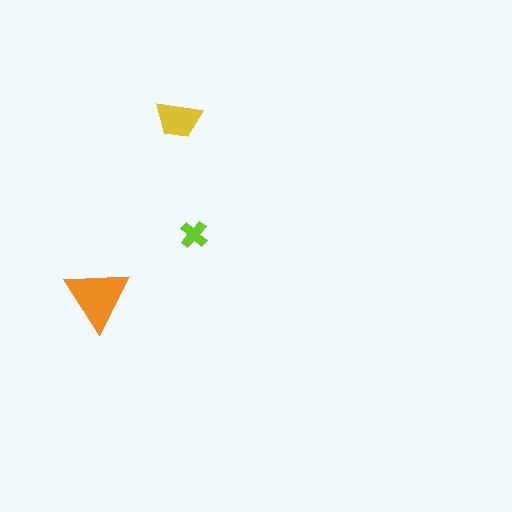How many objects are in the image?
There are 3 objects in the image.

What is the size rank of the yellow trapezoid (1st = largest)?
2nd.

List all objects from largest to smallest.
The orange triangle, the yellow trapezoid, the lime cross.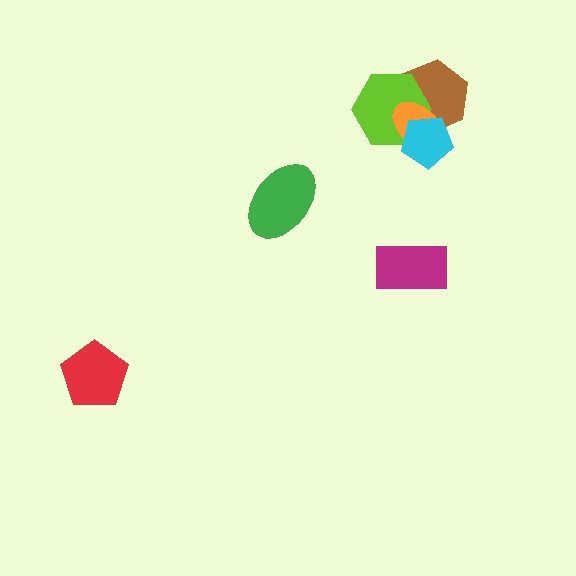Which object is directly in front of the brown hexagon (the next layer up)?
The lime hexagon is directly in front of the brown hexagon.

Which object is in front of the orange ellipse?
The cyan pentagon is in front of the orange ellipse.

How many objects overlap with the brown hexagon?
3 objects overlap with the brown hexagon.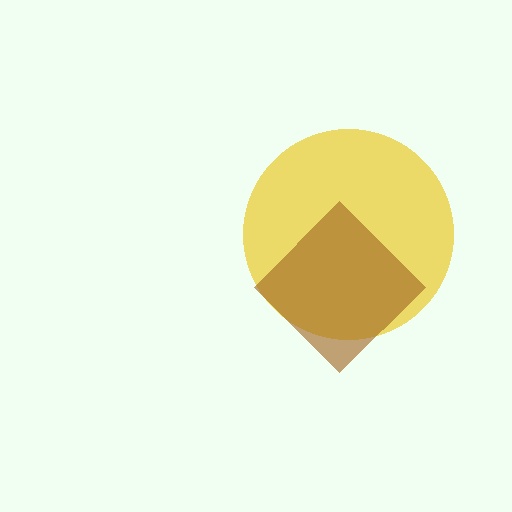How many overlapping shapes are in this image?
There are 2 overlapping shapes in the image.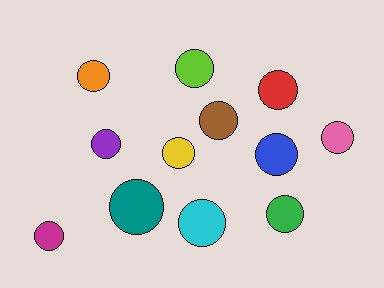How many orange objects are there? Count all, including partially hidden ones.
There is 1 orange object.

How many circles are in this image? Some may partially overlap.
There are 12 circles.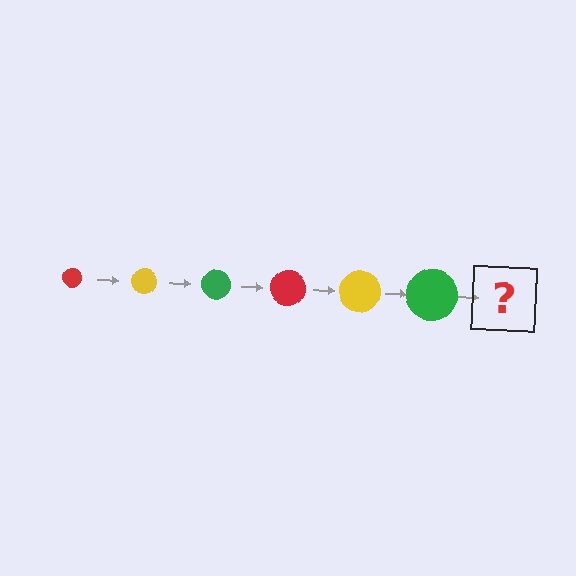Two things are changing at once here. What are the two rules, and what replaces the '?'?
The two rules are that the circle grows larger each step and the color cycles through red, yellow, and green. The '?' should be a red circle, larger than the previous one.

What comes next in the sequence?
The next element should be a red circle, larger than the previous one.